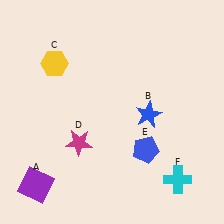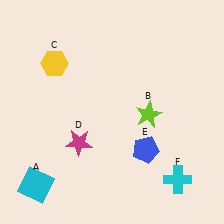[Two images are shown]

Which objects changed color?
A changed from purple to cyan. B changed from blue to lime.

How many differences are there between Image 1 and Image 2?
There are 2 differences between the two images.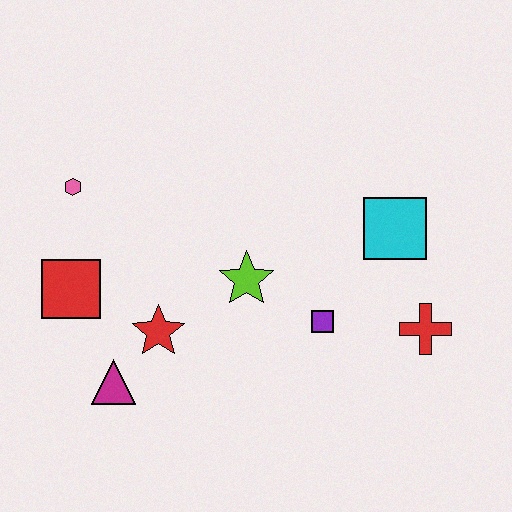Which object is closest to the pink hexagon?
The red square is closest to the pink hexagon.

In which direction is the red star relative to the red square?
The red star is to the right of the red square.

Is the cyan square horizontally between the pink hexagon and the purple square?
No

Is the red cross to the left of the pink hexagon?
No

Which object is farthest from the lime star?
The pink hexagon is farthest from the lime star.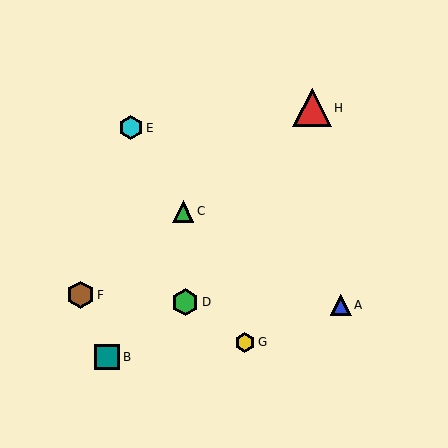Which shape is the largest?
The red triangle (labeled H) is the largest.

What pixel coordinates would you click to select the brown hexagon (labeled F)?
Click at (80, 295) to select the brown hexagon F.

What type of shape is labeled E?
Shape E is a cyan hexagon.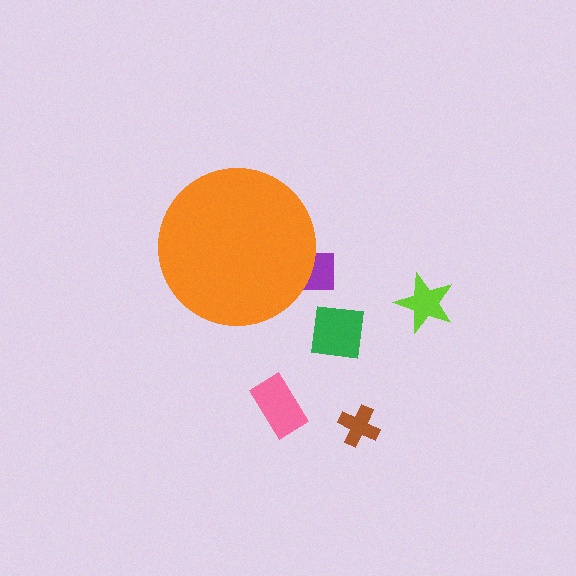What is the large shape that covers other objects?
An orange circle.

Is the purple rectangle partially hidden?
Yes, the purple rectangle is partially hidden behind the orange circle.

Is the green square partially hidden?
No, the green square is fully visible.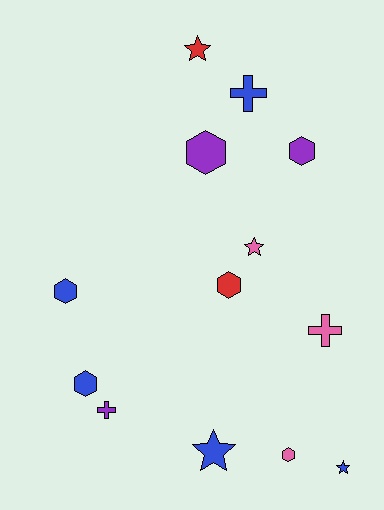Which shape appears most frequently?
Hexagon, with 6 objects.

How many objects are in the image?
There are 13 objects.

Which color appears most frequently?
Blue, with 5 objects.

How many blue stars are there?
There are 2 blue stars.